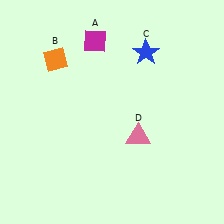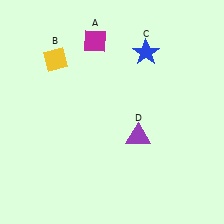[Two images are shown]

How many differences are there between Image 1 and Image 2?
There are 2 differences between the two images.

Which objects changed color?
B changed from orange to yellow. D changed from pink to purple.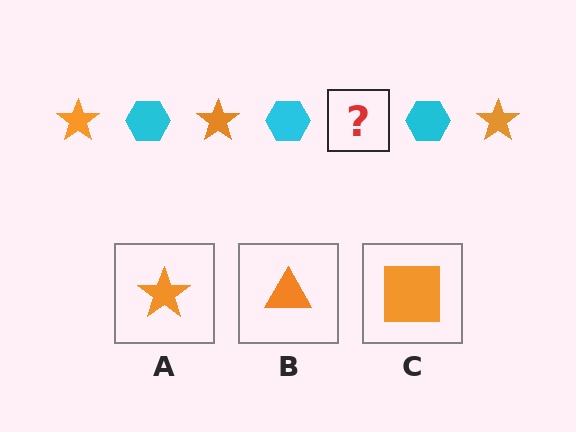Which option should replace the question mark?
Option A.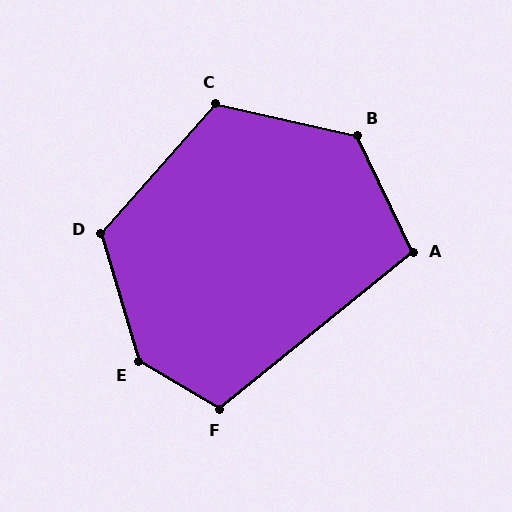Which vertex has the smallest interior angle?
A, at approximately 103 degrees.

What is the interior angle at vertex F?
Approximately 110 degrees (obtuse).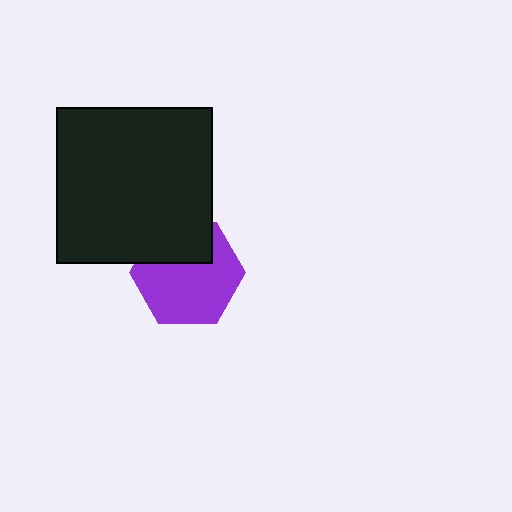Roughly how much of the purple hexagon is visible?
Most of it is visible (roughly 69%).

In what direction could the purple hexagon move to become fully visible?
The purple hexagon could move down. That would shift it out from behind the black square entirely.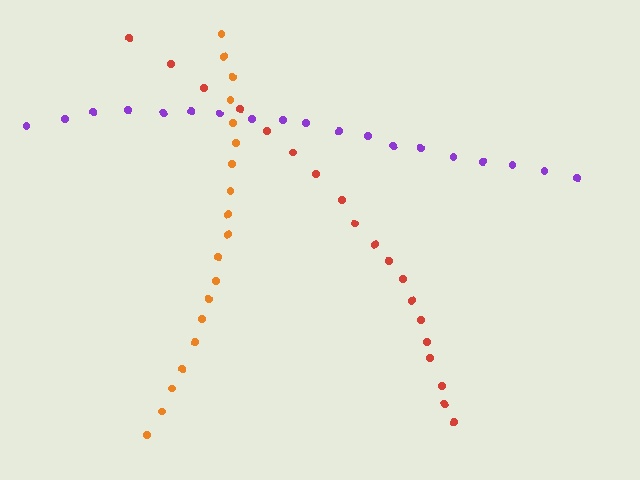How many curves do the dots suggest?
There are 3 distinct paths.